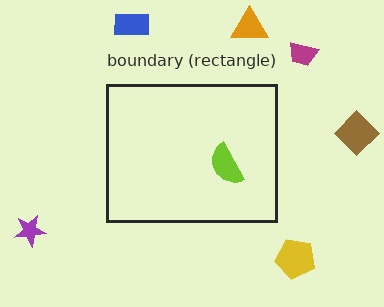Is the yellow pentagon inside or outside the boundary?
Outside.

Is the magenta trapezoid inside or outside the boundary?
Outside.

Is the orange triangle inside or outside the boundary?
Outside.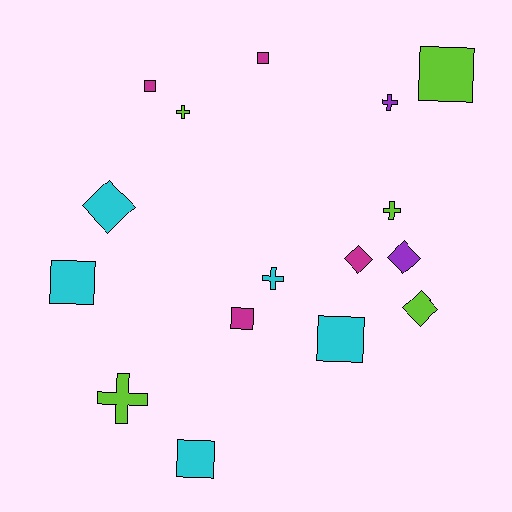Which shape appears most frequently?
Square, with 7 objects.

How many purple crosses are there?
There is 1 purple cross.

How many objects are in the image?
There are 16 objects.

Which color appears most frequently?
Cyan, with 5 objects.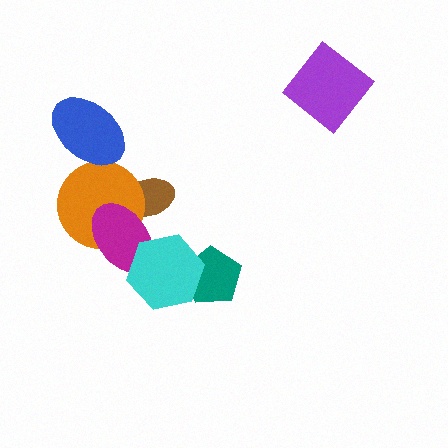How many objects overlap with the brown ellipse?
2 objects overlap with the brown ellipse.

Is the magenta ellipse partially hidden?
Yes, it is partially covered by another shape.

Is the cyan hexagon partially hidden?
No, no other shape covers it.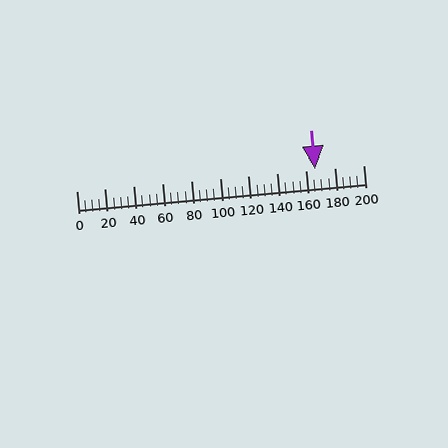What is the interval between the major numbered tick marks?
The major tick marks are spaced 20 units apart.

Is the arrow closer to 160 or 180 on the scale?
The arrow is closer to 160.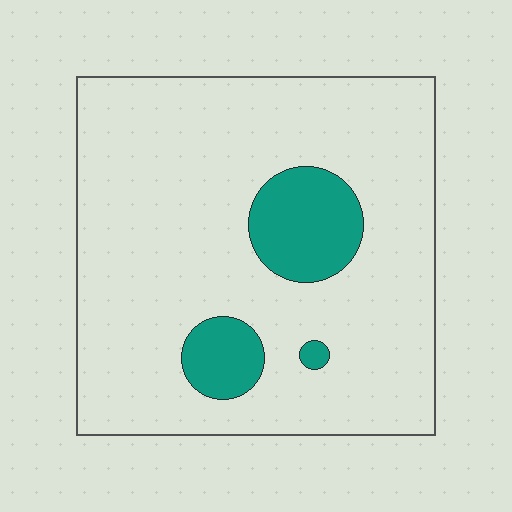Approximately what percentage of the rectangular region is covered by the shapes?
Approximately 15%.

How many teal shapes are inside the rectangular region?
3.